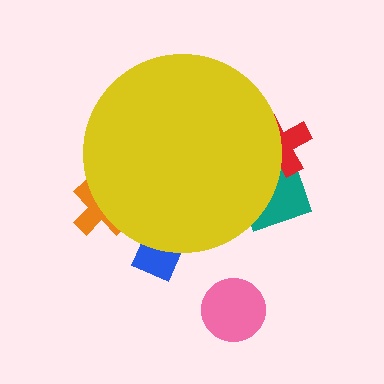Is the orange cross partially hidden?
Yes, the orange cross is partially hidden behind the yellow circle.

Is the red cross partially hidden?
Yes, the red cross is partially hidden behind the yellow circle.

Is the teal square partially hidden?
Yes, the teal square is partially hidden behind the yellow circle.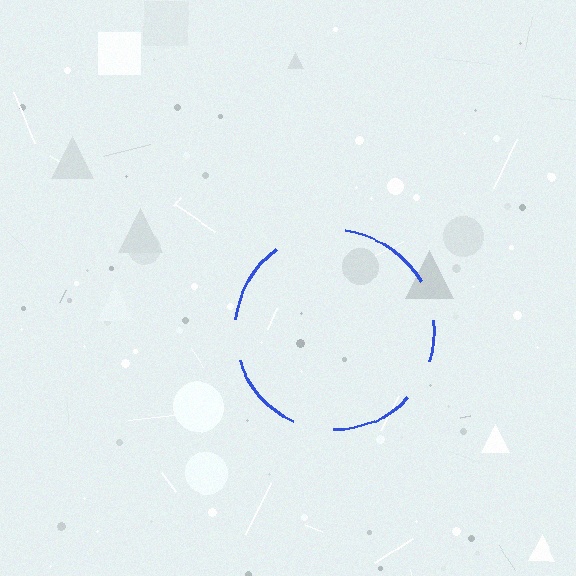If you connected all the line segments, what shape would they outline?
They would outline a circle.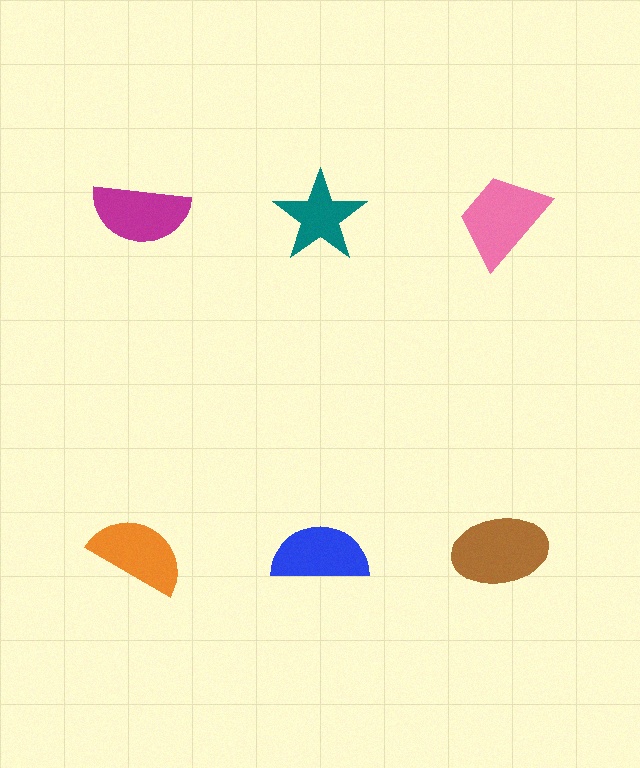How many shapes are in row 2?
3 shapes.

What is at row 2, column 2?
A blue semicircle.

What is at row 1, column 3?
A pink trapezoid.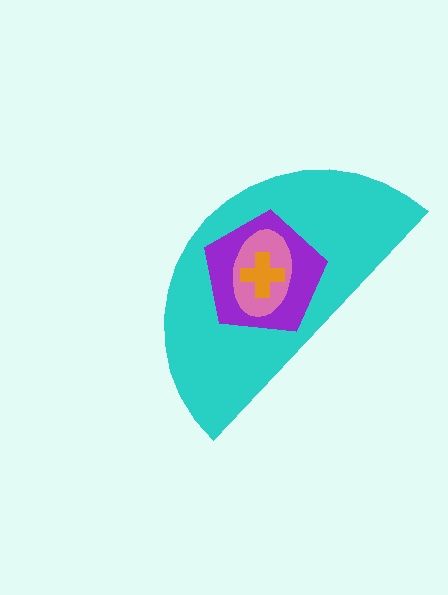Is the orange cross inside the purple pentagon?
Yes.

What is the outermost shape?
The cyan semicircle.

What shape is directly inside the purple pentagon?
The pink ellipse.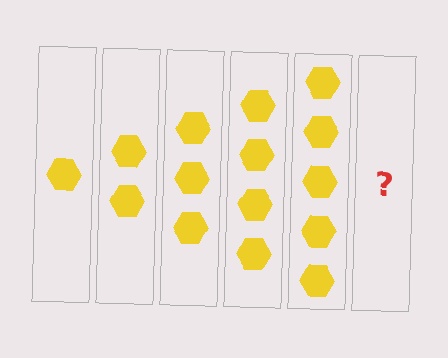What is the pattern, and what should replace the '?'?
The pattern is that each step adds one more hexagon. The '?' should be 6 hexagons.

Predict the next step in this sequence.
The next step is 6 hexagons.